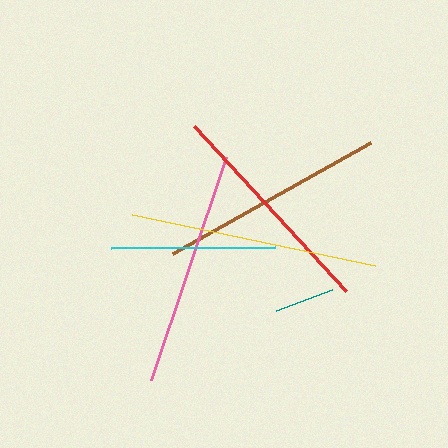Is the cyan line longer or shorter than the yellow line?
The yellow line is longer than the cyan line.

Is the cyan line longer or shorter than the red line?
The red line is longer than the cyan line.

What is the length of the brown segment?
The brown segment is approximately 228 pixels long.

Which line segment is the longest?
The yellow line is the longest at approximately 249 pixels.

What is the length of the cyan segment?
The cyan segment is approximately 163 pixels long.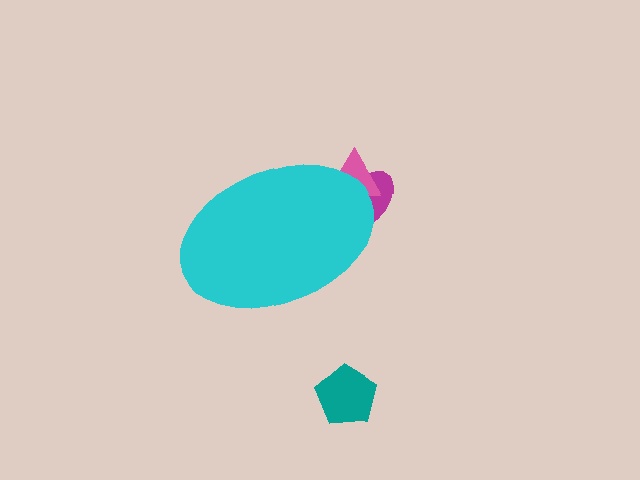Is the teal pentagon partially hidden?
No, the teal pentagon is fully visible.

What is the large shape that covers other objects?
A cyan ellipse.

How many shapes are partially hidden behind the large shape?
2 shapes are partially hidden.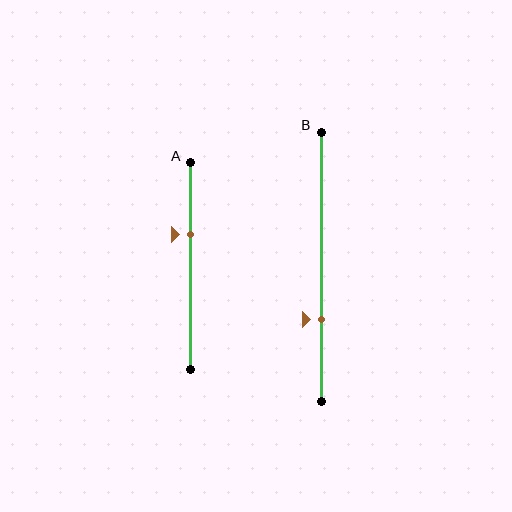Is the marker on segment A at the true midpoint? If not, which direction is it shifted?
No, the marker on segment A is shifted upward by about 15% of the segment length.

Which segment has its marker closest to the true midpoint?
Segment A has its marker closest to the true midpoint.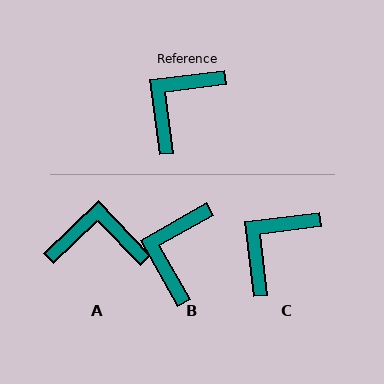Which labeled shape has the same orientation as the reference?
C.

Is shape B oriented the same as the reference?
No, it is off by about 22 degrees.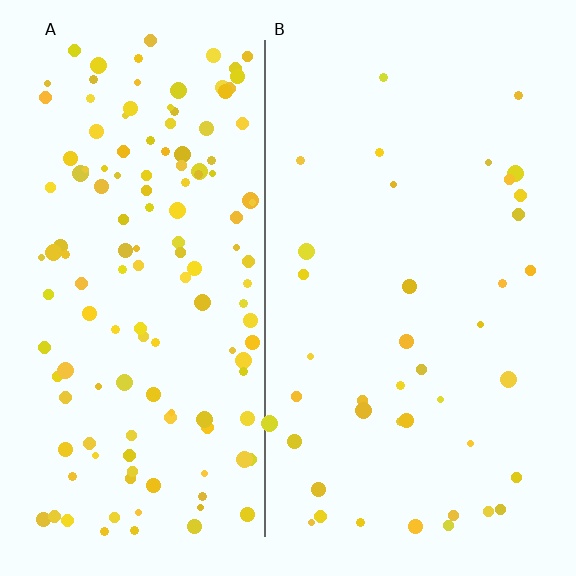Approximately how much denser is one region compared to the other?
Approximately 3.5× — region A over region B.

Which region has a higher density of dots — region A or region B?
A (the left).